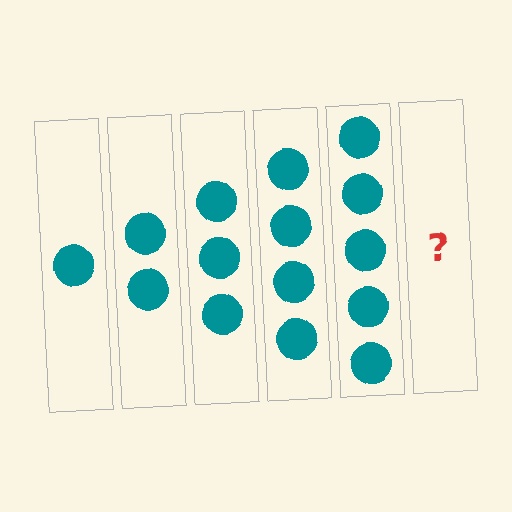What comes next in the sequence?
The next element should be 6 circles.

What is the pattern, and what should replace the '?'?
The pattern is that each step adds one more circle. The '?' should be 6 circles.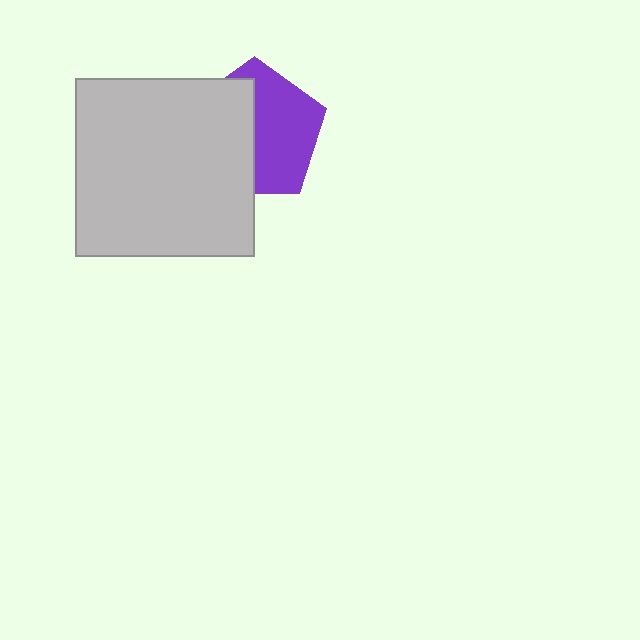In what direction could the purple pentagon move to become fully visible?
The purple pentagon could move right. That would shift it out from behind the light gray square entirely.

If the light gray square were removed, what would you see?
You would see the complete purple pentagon.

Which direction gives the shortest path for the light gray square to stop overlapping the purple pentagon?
Moving left gives the shortest separation.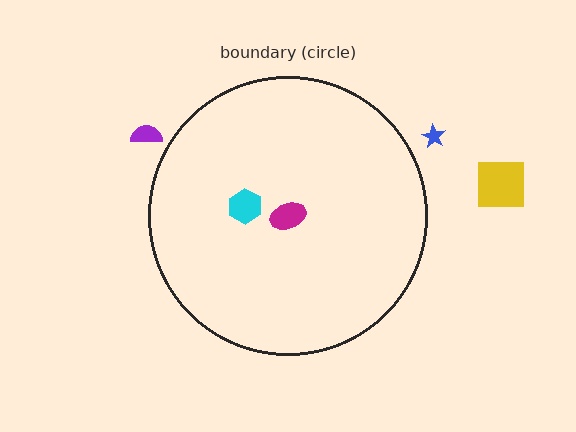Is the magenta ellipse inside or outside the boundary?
Inside.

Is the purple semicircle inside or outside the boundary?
Outside.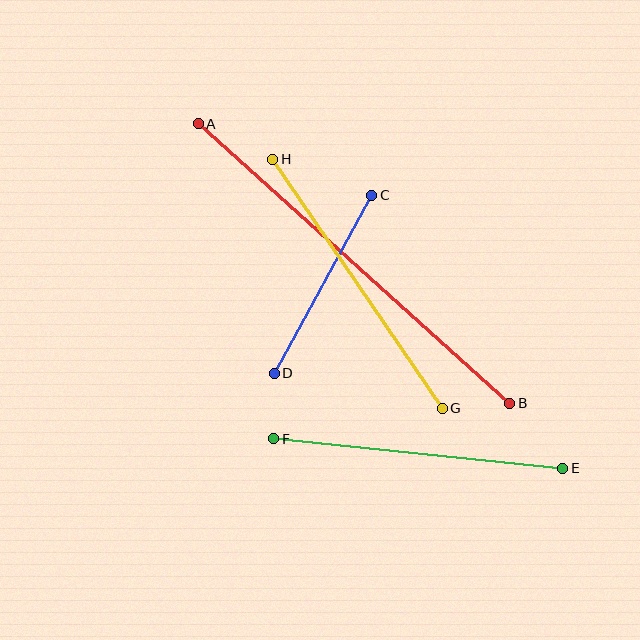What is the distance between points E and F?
The distance is approximately 291 pixels.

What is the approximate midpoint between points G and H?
The midpoint is at approximately (358, 284) pixels.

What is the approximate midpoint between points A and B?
The midpoint is at approximately (354, 264) pixels.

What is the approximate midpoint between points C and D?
The midpoint is at approximately (323, 284) pixels.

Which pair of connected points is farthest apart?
Points A and B are farthest apart.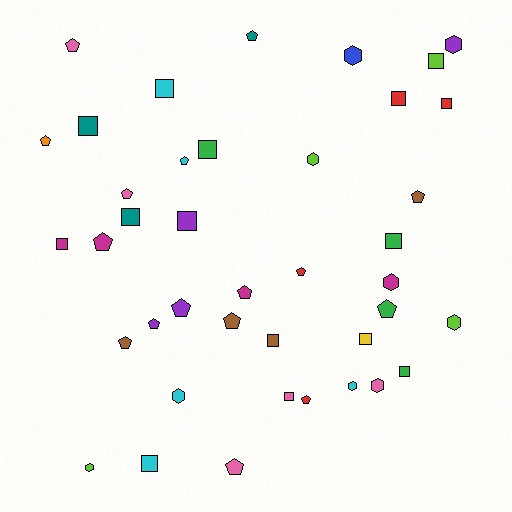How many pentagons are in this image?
There are 16 pentagons.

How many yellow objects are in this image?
There is 1 yellow object.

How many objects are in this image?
There are 40 objects.